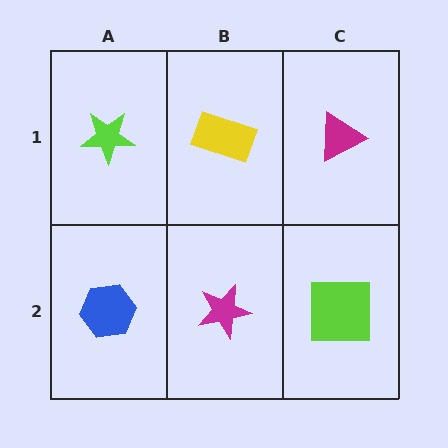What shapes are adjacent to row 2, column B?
A yellow rectangle (row 1, column B), a blue hexagon (row 2, column A), a lime square (row 2, column C).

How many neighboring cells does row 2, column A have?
2.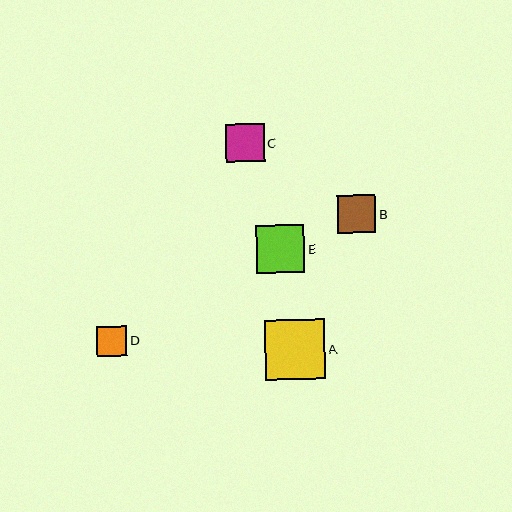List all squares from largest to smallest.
From largest to smallest: A, E, C, B, D.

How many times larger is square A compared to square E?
Square A is approximately 1.3 times the size of square E.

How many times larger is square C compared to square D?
Square C is approximately 1.3 times the size of square D.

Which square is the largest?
Square A is the largest with a size of approximately 60 pixels.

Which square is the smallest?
Square D is the smallest with a size of approximately 30 pixels.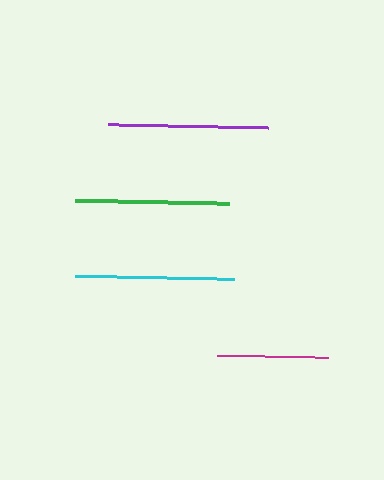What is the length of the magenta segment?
The magenta segment is approximately 111 pixels long.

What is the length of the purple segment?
The purple segment is approximately 160 pixels long.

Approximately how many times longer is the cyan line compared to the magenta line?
The cyan line is approximately 1.4 times the length of the magenta line.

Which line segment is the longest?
The purple line is the longest at approximately 160 pixels.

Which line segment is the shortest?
The magenta line is the shortest at approximately 111 pixels.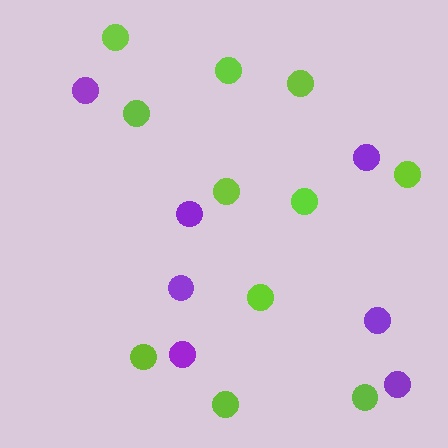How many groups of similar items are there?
There are 2 groups: one group of lime circles (11) and one group of purple circles (7).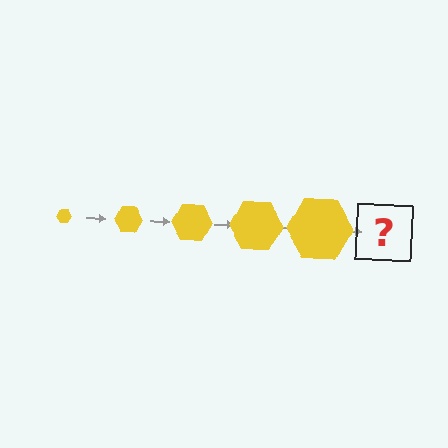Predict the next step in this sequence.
The next step is a yellow hexagon, larger than the previous one.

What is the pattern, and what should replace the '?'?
The pattern is that the hexagon gets progressively larger each step. The '?' should be a yellow hexagon, larger than the previous one.